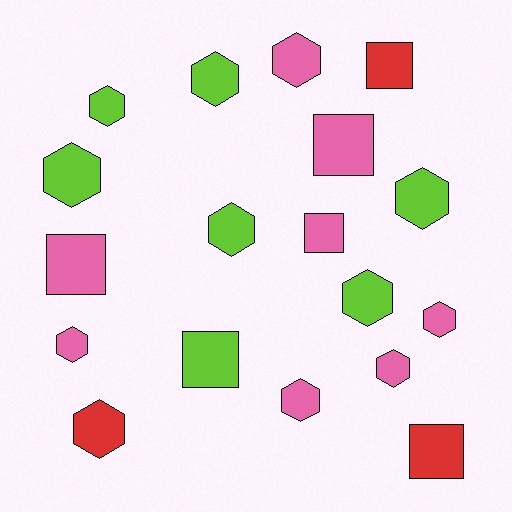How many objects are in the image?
There are 18 objects.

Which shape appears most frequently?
Hexagon, with 12 objects.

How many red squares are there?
There are 2 red squares.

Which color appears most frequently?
Pink, with 8 objects.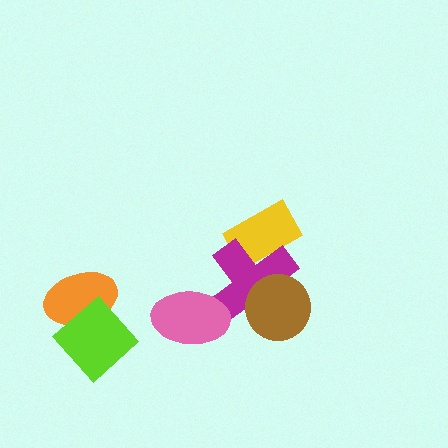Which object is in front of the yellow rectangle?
The magenta cross is in front of the yellow rectangle.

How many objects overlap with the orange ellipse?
1 object overlaps with the orange ellipse.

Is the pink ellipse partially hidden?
No, no other shape covers it.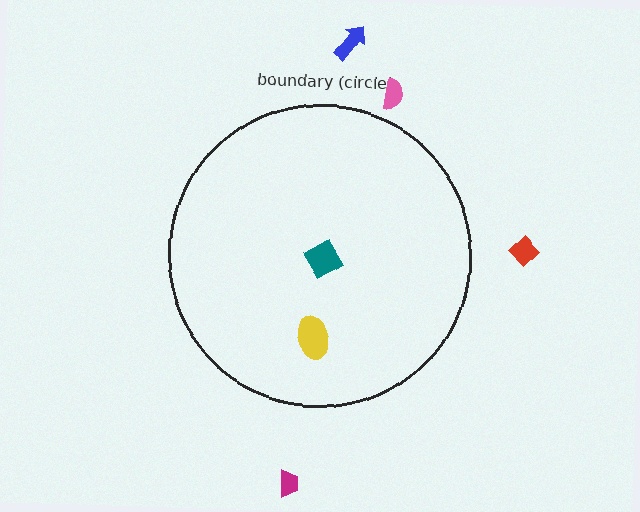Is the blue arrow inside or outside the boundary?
Outside.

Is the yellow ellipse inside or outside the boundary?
Inside.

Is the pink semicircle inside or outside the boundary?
Outside.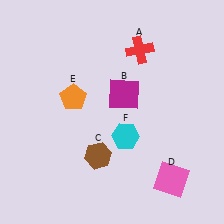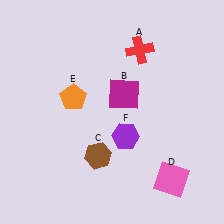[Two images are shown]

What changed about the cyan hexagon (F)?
In Image 1, F is cyan. In Image 2, it changed to purple.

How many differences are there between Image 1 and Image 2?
There is 1 difference between the two images.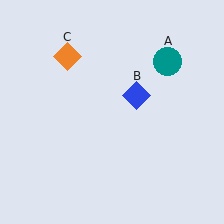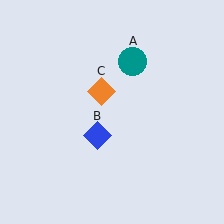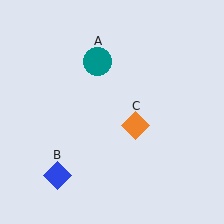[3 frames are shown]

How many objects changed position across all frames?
3 objects changed position: teal circle (object A), blue diamond (object B), orange diamond (object C).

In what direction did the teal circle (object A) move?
The teal circle (object A) moved left.